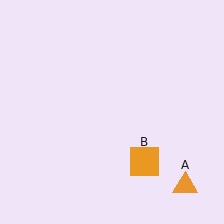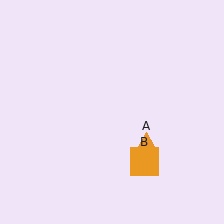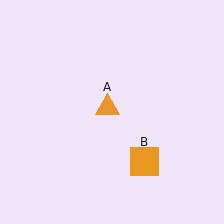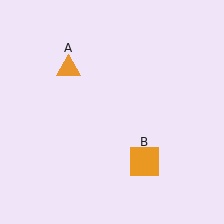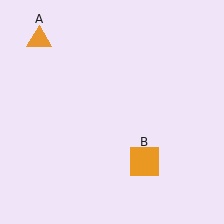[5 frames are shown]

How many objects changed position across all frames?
1 object changed position: orange triangle (object A).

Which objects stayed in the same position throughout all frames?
Orange square (object B) remained stationary.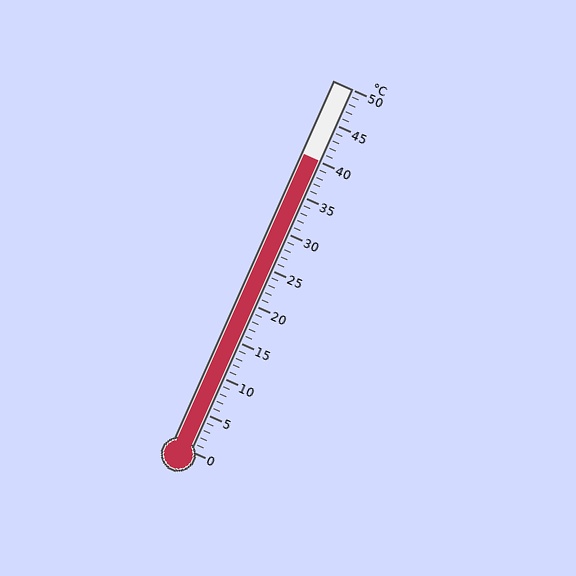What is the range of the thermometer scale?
The thermometer scale ranges from 0°C to 50°C.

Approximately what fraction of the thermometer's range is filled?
The thermometer is filled to approximately 80% of its range.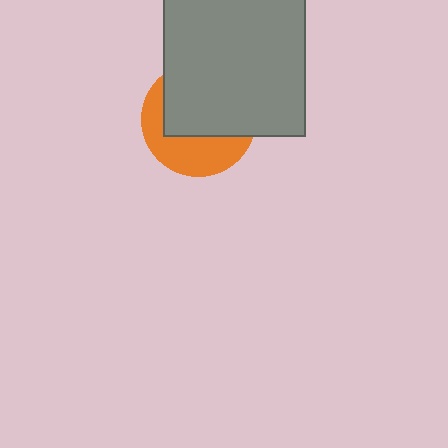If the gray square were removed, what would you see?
You would see the complete orange circle.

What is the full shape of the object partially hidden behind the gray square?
The partially hidden object is an orange circle.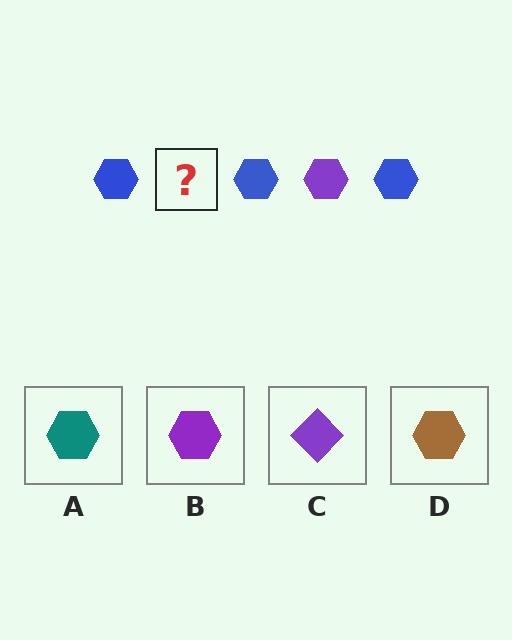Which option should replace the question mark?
Option B.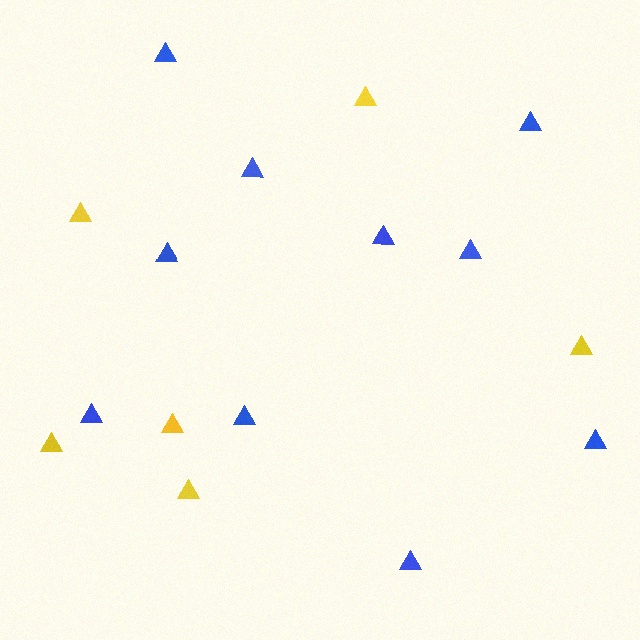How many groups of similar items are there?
There are 2 groups: one group of yellow triangles (6) and one group of blue triangles (10).